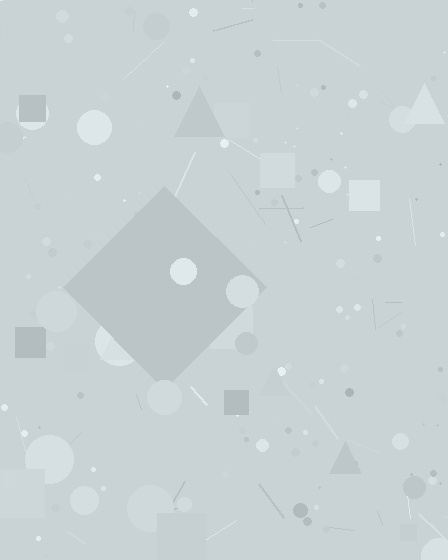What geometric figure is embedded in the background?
A diamond is embedded in the background.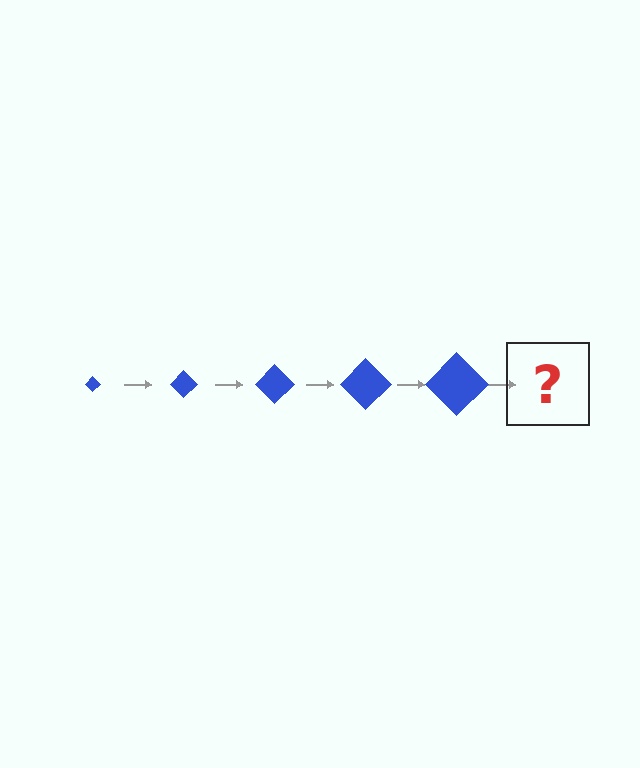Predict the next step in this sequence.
The next step is a blue diamond, larger than the previous one.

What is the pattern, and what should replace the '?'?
The pattern is that the diamond gets progressively larger each step. The '?' should be a blue diamond, larger than the previous one.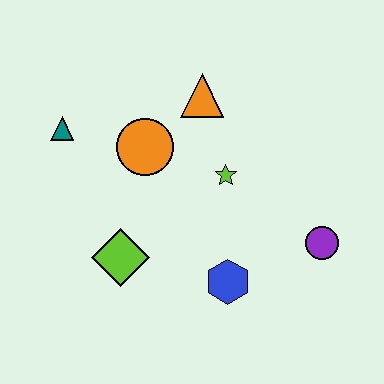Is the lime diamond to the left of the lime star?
Yes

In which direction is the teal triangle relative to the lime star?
The teal triangle is to the left of the lime star.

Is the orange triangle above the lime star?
Yes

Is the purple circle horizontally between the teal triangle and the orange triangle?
No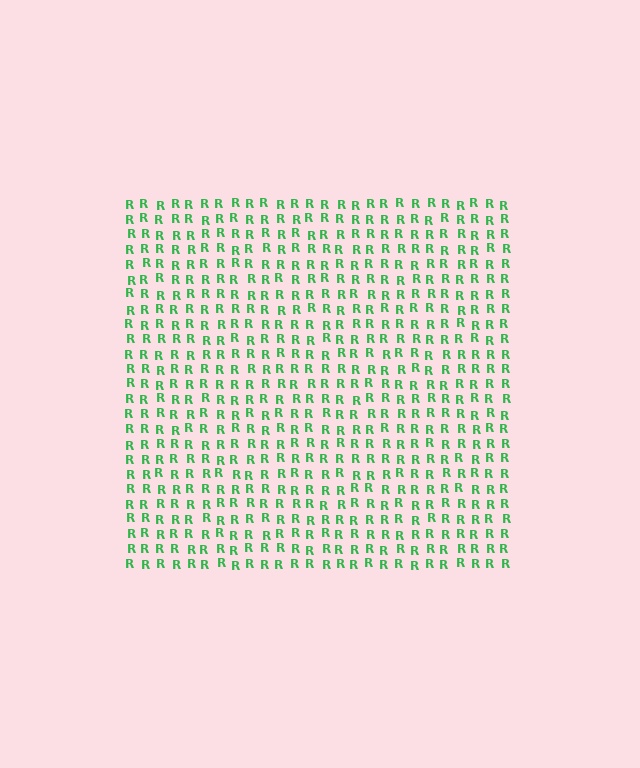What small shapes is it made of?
It is made of small letter R's.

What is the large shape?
The large shape is a square.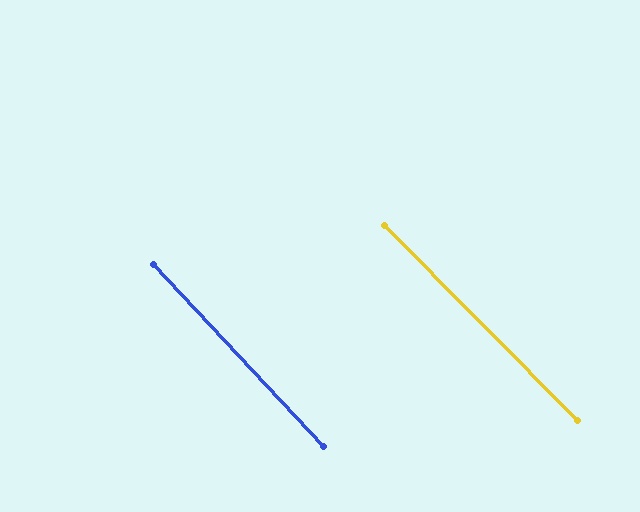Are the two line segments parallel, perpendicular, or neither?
Parallel — their directions differ by only 1.6°.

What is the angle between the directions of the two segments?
Approximately 2 degrees.